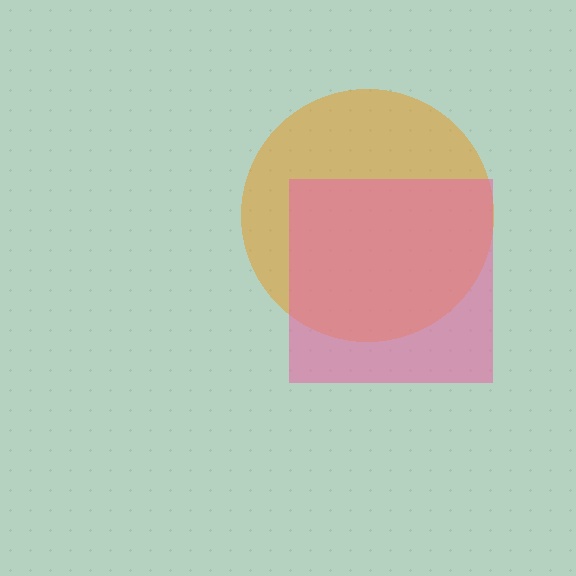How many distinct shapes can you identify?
There are 2 distinct shapes: an orange circle, a pink square.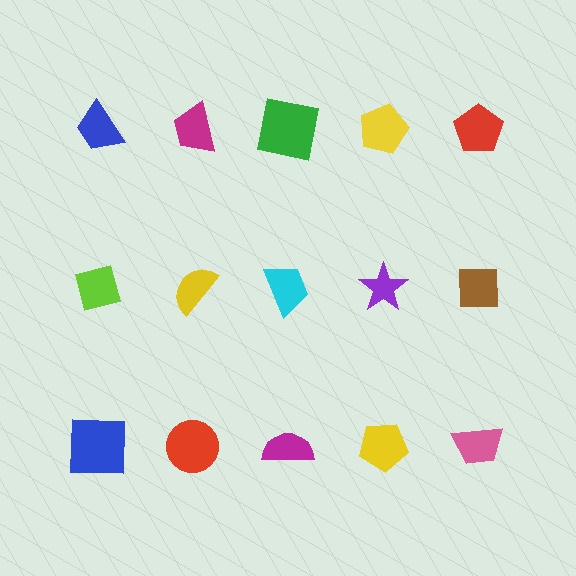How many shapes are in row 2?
5 shapes.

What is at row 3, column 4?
A yellow pentagon.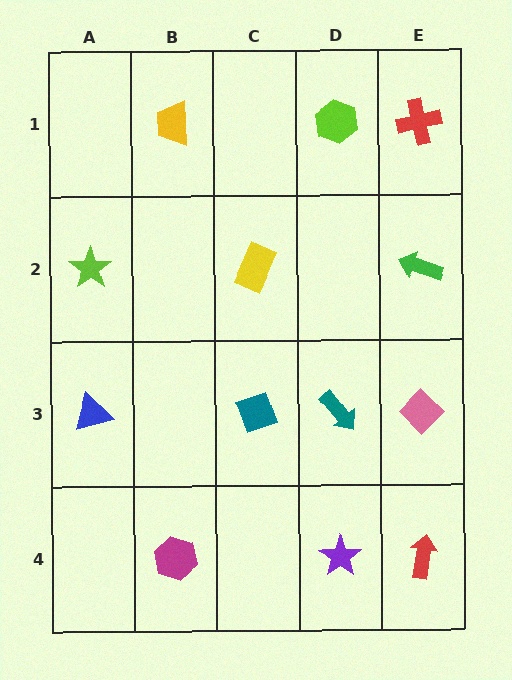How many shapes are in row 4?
3 shapes.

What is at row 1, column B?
A yellow trapezoid.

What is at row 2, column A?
A lime star.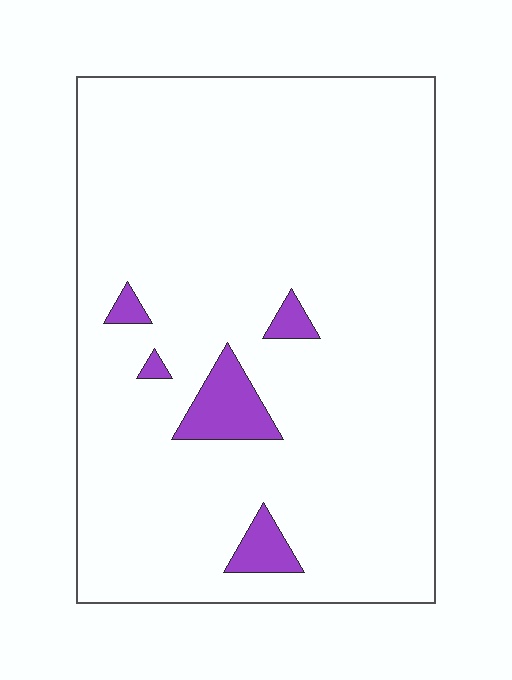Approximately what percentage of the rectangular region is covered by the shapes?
Approximately 5%.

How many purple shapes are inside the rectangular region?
5.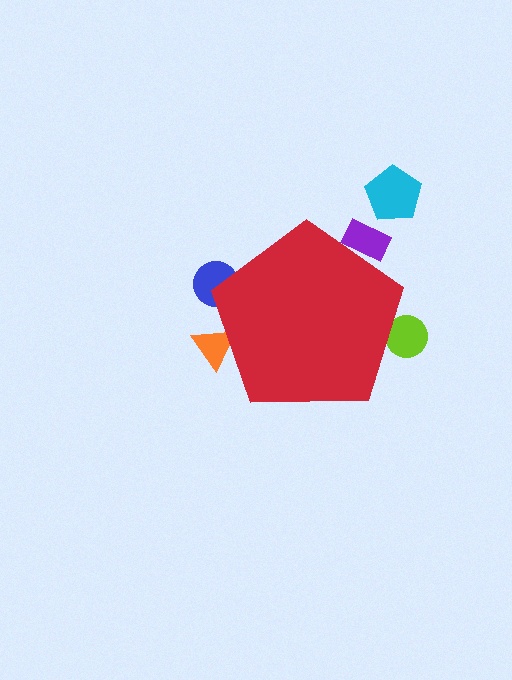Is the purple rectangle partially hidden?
Yes, the purple rectangle is partially hidden behind the red pentagon.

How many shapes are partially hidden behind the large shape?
4 shapes are partially hidden.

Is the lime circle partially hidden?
Yes, the lime circle is partially hidden behind the red pentagon.